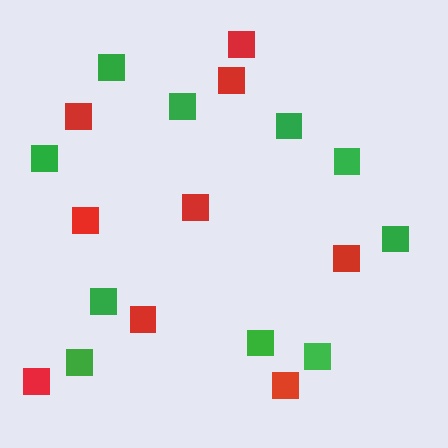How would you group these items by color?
There are 2 groups: one group of red squares (9) and one group of green squares (10).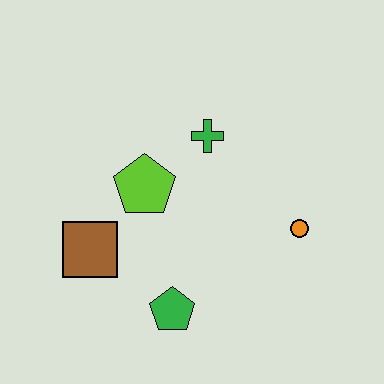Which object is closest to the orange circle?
The green cross is closest to the orange circle.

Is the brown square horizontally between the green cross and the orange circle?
No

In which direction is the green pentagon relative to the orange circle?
The green pentagon is to the left of the orange circle.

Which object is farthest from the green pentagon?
The green cross is farthest from the green pentagon.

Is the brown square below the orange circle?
Yes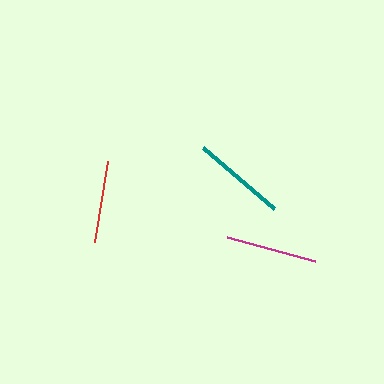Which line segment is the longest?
The teal line is the longest at approximately 94 pixels.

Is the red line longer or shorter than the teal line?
The teal line is longer than the red line.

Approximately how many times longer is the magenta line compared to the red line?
The magenta line is approximately 1.1 times the length of the red line.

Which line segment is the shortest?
The red line is the shortest at approximately 82 pixels.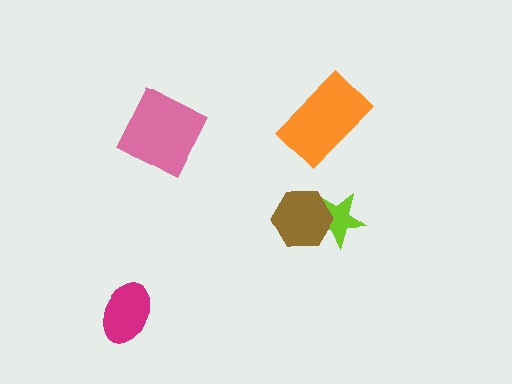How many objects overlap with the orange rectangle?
0 objects overlap with the orange rectangle.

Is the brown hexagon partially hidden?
No, no other shape covers it.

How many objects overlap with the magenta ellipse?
0 objects overlap with the magenta ellipse.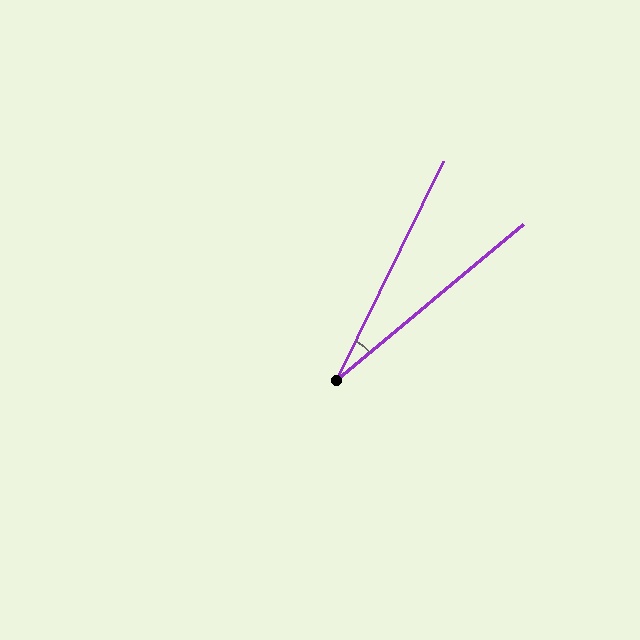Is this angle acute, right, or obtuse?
It is acute.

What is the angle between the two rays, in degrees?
Approximately 24 degrees.